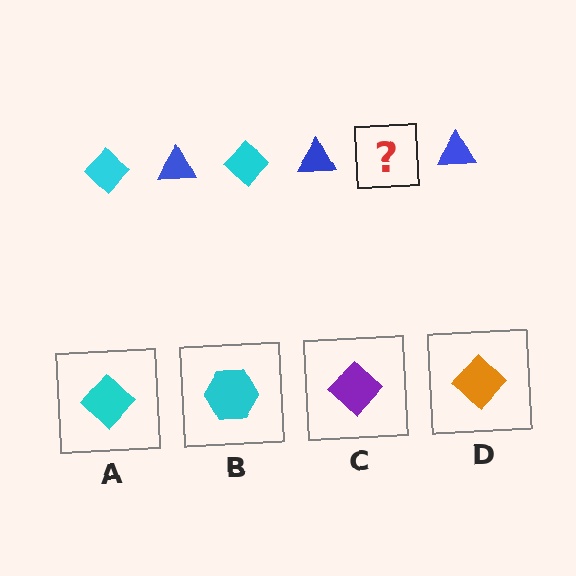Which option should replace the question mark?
Option A.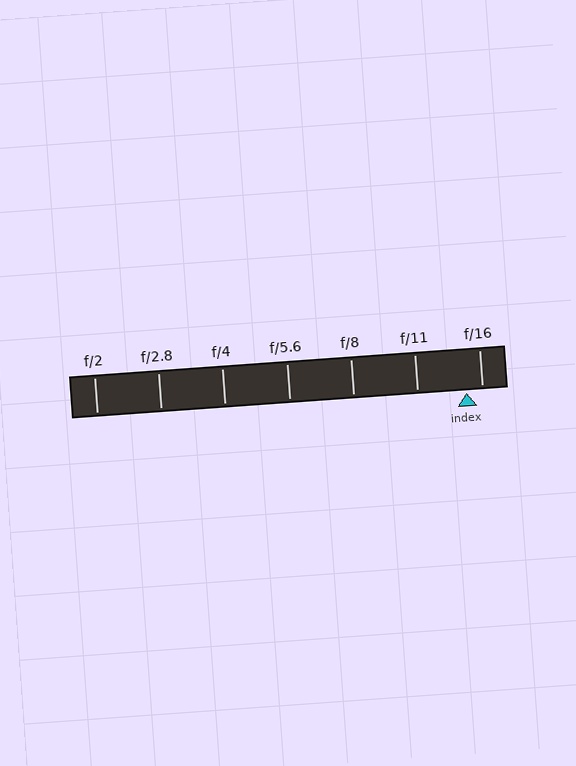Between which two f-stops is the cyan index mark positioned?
The index mark is between f/11 and f/16.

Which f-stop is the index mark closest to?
The index mark is closest to f/16.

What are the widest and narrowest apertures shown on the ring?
The widest aperture shown is f/2 and the narrowest is f/16.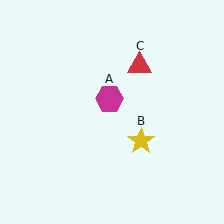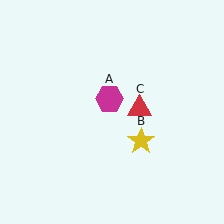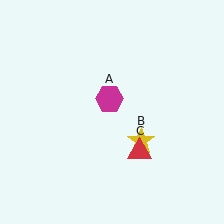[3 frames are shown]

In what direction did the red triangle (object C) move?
The red triangle (object C) moved down.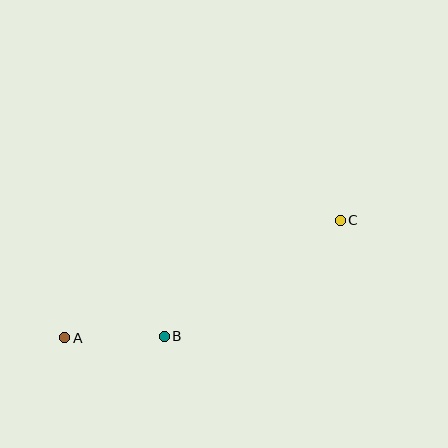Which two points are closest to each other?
Points A and B are closest to each other.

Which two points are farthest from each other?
Points A and C are farthest from each other.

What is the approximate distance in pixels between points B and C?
The distance between B and C is approximately 211 pixels.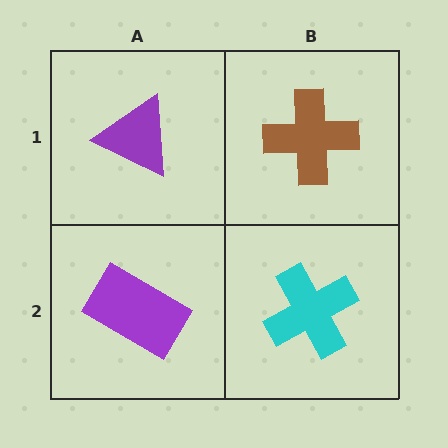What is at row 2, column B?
A cyan cross.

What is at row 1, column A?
A purple triangle.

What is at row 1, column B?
A brown cross.